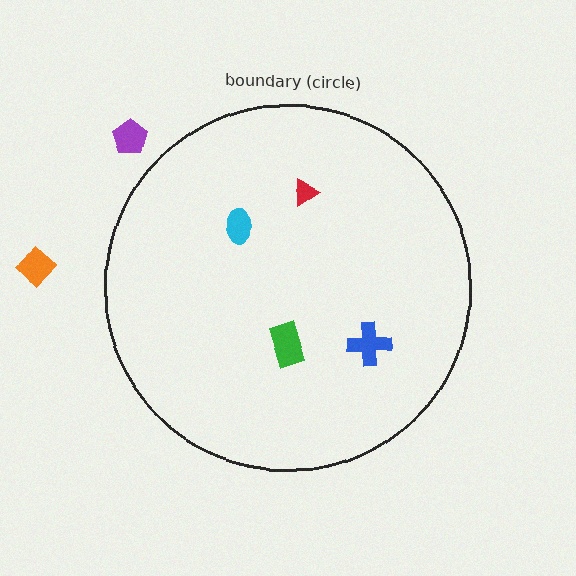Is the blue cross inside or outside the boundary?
Inside.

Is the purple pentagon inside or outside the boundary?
Outside.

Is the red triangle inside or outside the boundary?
Inside.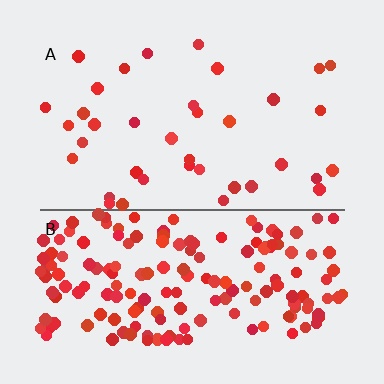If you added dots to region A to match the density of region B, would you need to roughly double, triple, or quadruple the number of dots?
Approximately quadruple.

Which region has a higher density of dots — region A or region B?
B (the bottom).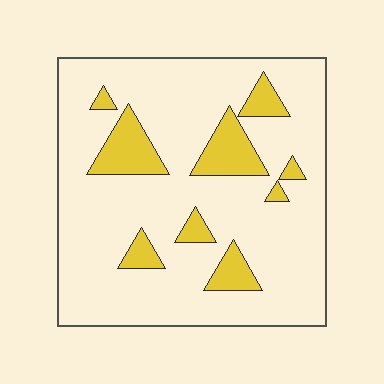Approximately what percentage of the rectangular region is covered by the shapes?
Approximately 15%.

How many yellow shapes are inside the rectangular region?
9.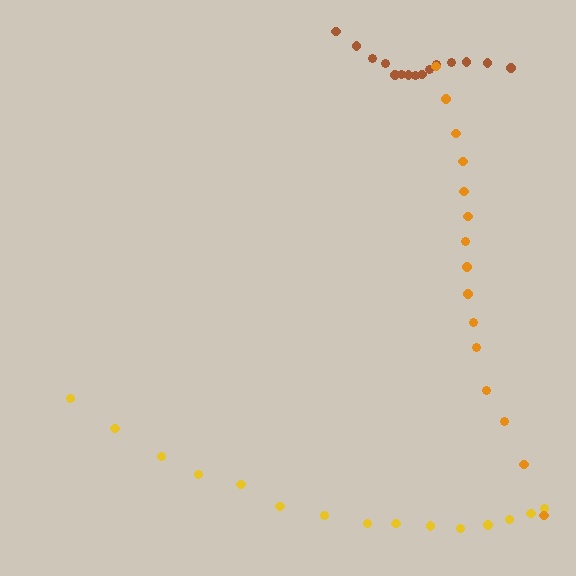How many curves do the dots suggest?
There are 3 distinct paths.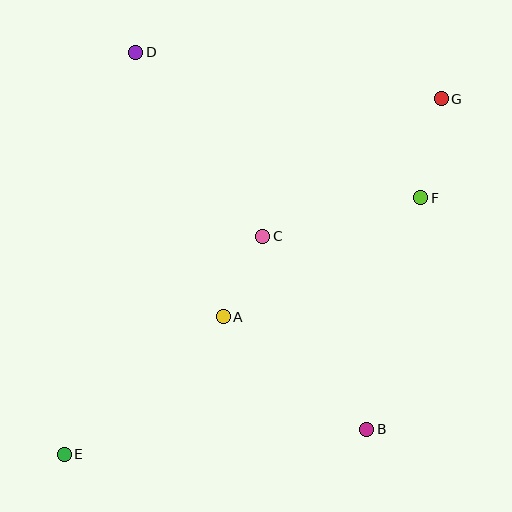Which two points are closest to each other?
Points A and C are closest to each other.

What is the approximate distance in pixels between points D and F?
The distance between D and F is approximately 320 pixels.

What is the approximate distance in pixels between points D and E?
The distance between D and E is approximately 408 pixels.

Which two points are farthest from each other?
Points E and G are farthest from each other.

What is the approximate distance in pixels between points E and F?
The distance between E and F is approximately 439 pixels.